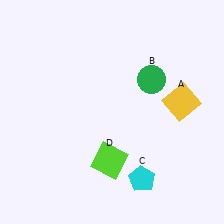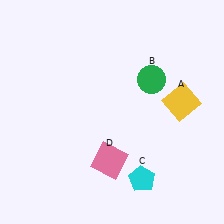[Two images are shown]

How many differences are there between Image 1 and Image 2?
There is 1 difference between the two images.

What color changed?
The square (D) changed from lime in Image 1 to pink in Image 2.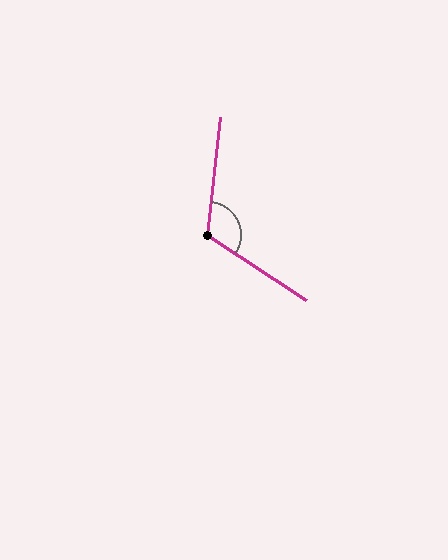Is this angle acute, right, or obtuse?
It is obtuse.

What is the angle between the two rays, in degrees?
Approximately 117 degrees.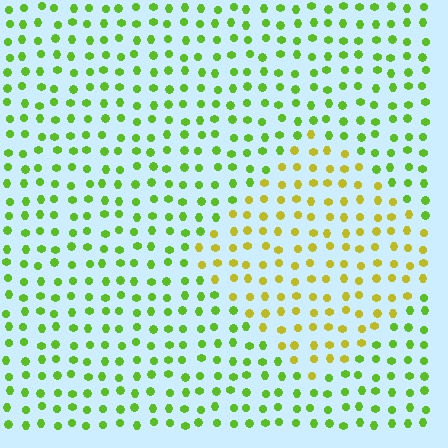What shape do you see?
I see a diamond.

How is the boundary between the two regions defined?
The boundary is defined purely by a slight shift in hue (about 40 degrees). Spacing, size, and orientation are identical on both sides.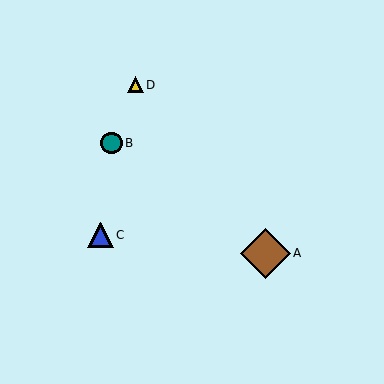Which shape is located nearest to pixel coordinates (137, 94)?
The yellow triangle (labeled D) at (135, 85) is nearest to that location.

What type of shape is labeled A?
Shape A is a brown diamond.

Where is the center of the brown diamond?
The center of the brown diamond is at (265, 253).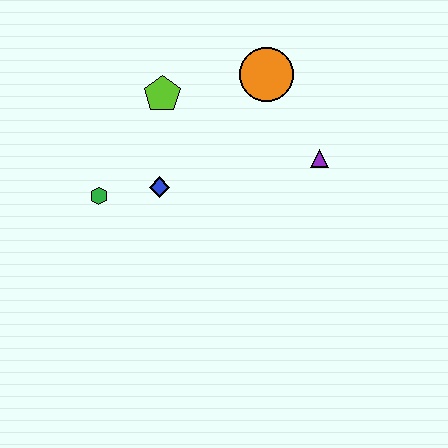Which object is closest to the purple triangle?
The orange circle is closest to the purple triangle.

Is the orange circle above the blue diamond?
Yes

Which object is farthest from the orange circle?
The green hexagon is farthest from the orange circle.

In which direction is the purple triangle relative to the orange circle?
The purple triangle is below the orange circle.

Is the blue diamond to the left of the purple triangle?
Yes